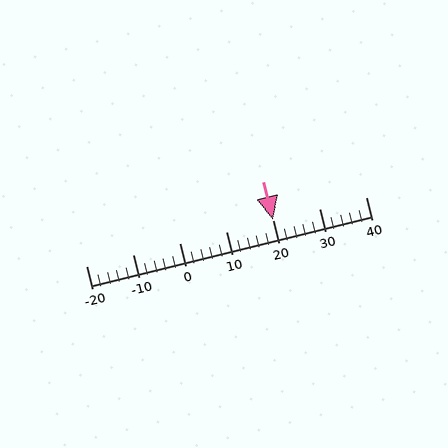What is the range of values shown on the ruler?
The ruler shows values from -20 to 40.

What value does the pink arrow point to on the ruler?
The pink arrow points to approximately 20.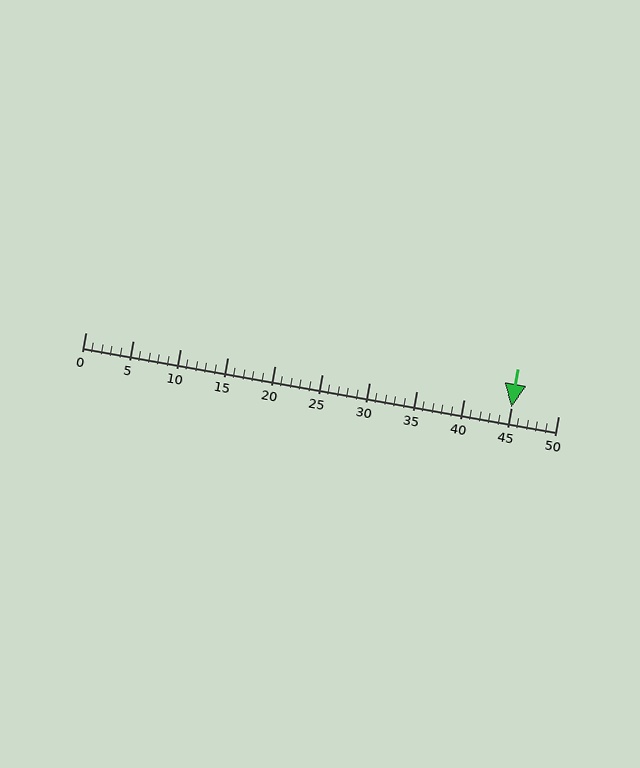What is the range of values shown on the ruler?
The ruler shows values from 0 to 50.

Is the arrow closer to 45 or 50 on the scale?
The arrow is closer to 45.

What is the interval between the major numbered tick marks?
The major tick marks are spaced 5 units apart.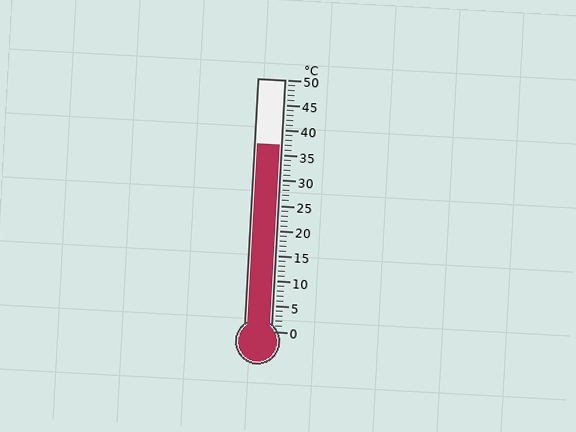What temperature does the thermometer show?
The thermometer shows approximately 37°C.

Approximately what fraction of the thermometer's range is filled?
The thermometer is filled to approximately 75% of its range.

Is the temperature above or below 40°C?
The temperature is below 40°C.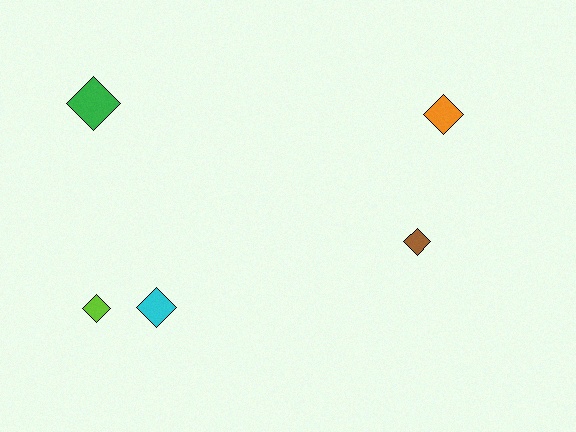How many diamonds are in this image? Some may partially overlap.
There are 5 diamonds.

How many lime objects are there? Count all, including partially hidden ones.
There is 1 lime object.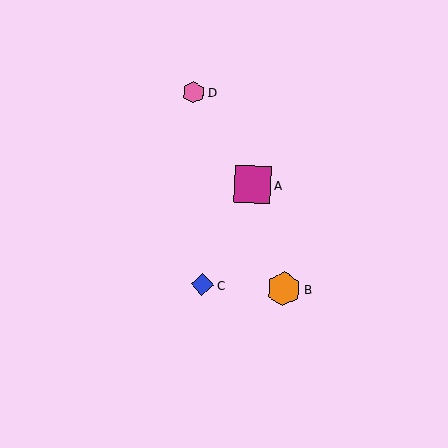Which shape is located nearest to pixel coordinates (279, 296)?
The orange hexagon (labeled B) at (284, 289) is nearest to that location.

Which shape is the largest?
The magenta square (labeled A) is the largest.